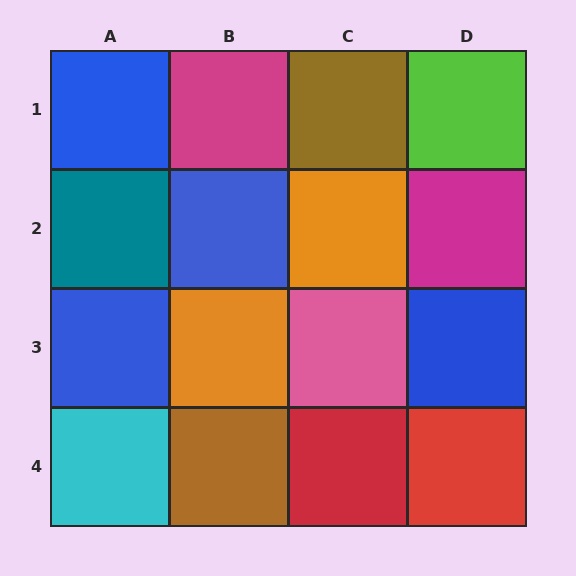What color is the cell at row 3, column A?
Blue.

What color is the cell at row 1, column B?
Magenta.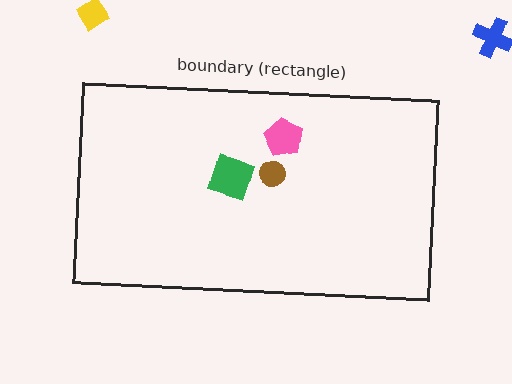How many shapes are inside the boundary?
3 inside, 2 outside.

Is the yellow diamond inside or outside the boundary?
Outside.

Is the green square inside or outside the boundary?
Inside.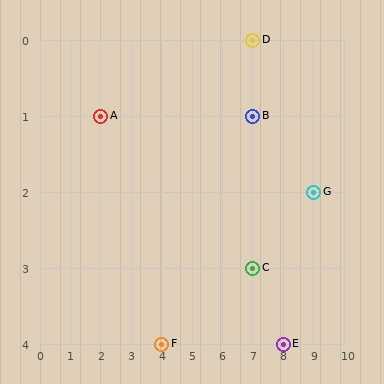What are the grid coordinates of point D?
Point D is at grid coordinates (7, 0).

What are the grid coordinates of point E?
Point E is at grid coordinates (8, 4).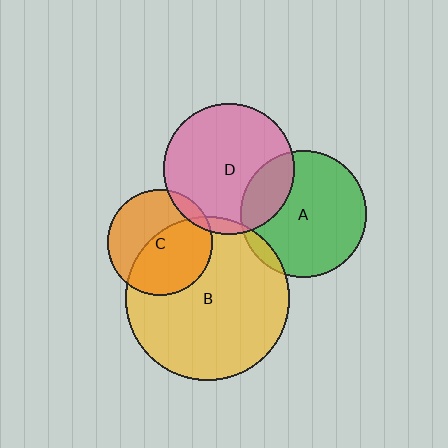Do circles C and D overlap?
Yes.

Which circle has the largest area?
Circle B (yellow).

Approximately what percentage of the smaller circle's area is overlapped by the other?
Approximately 10%.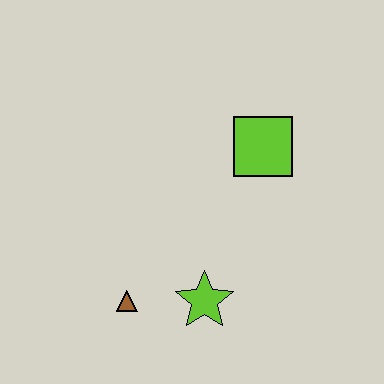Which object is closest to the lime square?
The lime star is closest to the lime square.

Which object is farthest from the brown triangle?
The lime square is farthest from the brown triangle.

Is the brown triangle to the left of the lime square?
Yes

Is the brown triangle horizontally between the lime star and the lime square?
No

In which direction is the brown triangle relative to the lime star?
The brown triangle is to the left of the lime star.